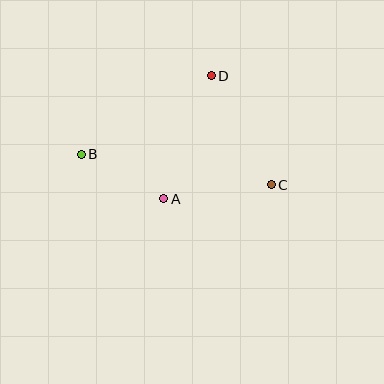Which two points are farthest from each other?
Points B and C are farthest from each other.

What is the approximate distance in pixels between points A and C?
The distance between A and C is approximately 108 pixels.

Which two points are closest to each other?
Points A and B are closest to each other.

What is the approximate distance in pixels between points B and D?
The distance between B and D is approximately 152 pixels.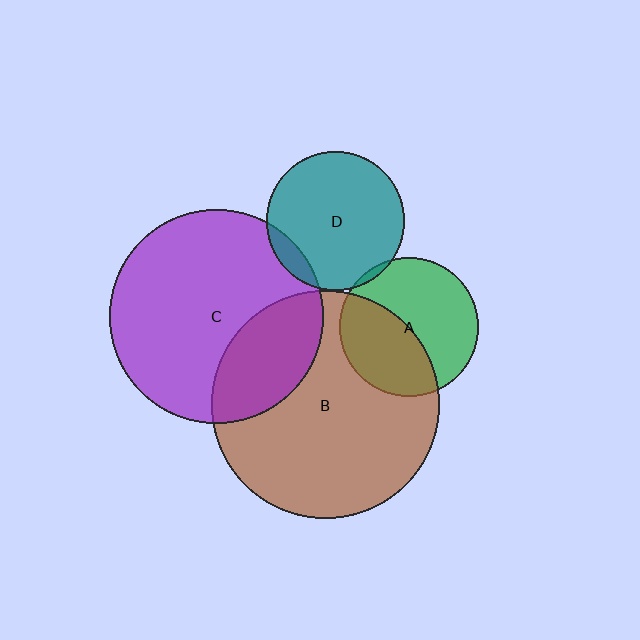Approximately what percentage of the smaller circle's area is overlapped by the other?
Approximately 5%.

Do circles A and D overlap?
Yes.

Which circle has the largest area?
Circle B (brown).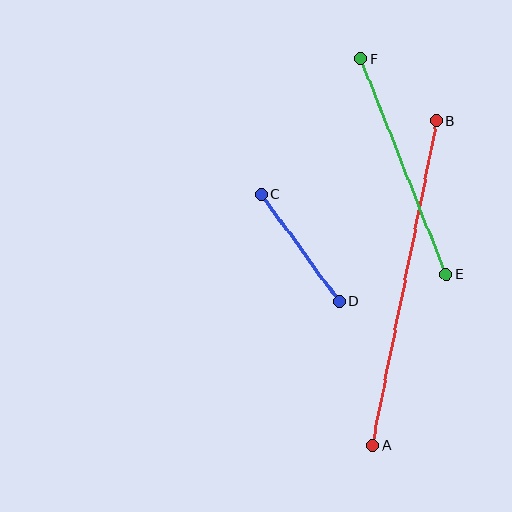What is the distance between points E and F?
The distance is approximately 232 pixels.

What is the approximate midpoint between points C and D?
The midpoint is at approximately (300, 248) pixels.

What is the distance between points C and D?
The distance is approximately 133 pixels.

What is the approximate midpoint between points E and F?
The midpoint is at approximately (404, 167) pixels.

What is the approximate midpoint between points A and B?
The midpoint is at approximately (405, 283) pixels.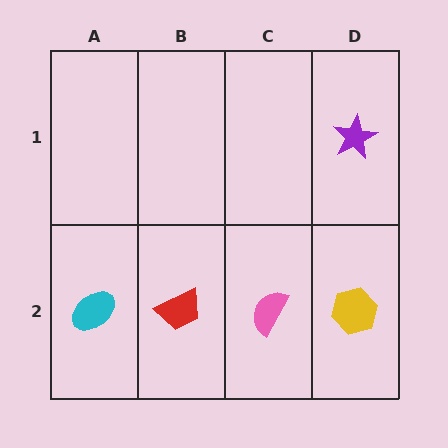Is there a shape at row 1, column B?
No, that cell is empty.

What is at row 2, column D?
A yellow hexagon.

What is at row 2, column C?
A pink semicircle.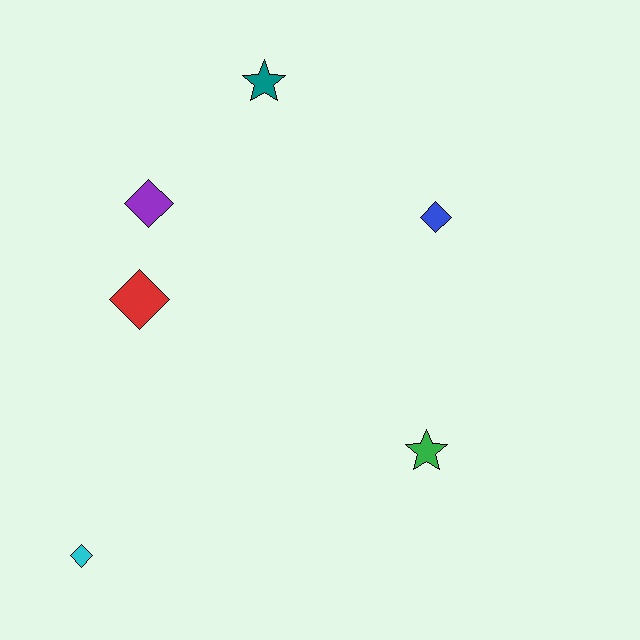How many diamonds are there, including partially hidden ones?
There are 4 diamonds.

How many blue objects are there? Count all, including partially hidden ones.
There is 1 blue object.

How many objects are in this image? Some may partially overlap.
There are 6 objects.